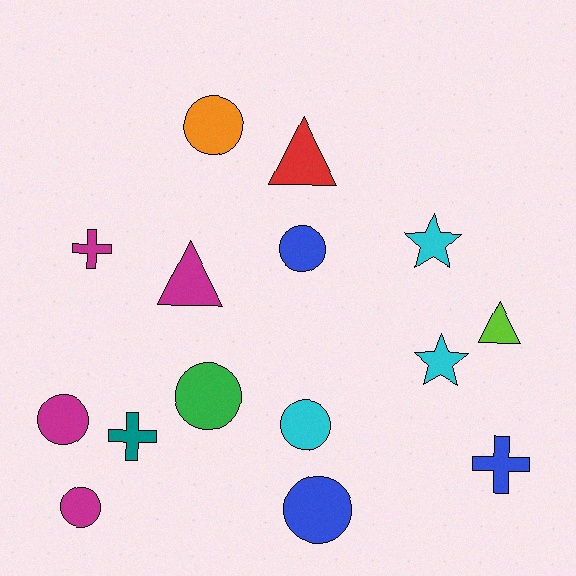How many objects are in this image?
There are 15 objects.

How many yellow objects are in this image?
There are no yellow objects.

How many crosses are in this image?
There are 3 crosses.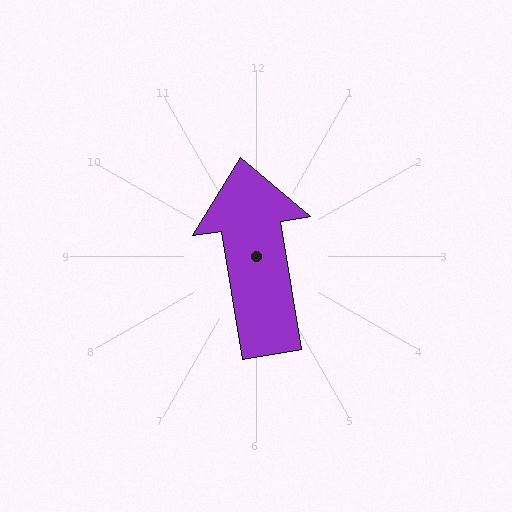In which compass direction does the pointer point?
North.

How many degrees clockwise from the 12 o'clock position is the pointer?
Approximately 351 degrees.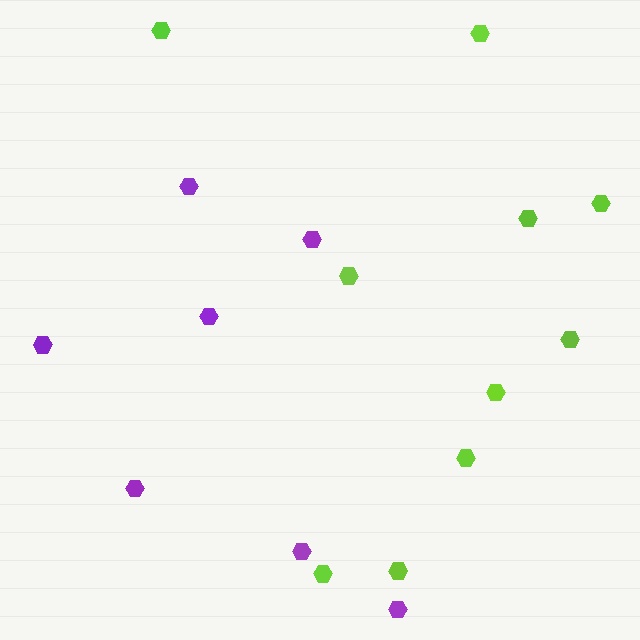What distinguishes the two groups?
There are 2 groups: one group of lime hexagons (10) and one group of purple hexagons (7).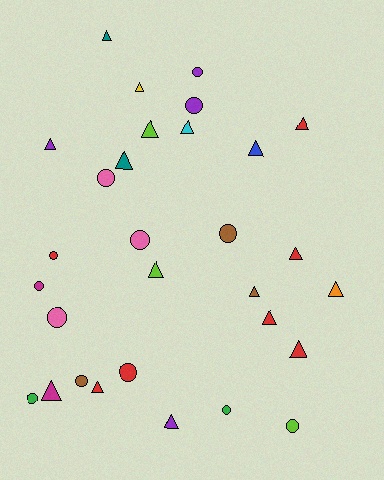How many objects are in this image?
There are 30 objects.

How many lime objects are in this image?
There are 3 lime objects.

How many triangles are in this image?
There are 17 triangles.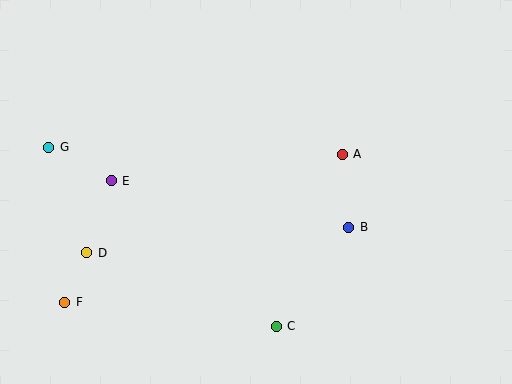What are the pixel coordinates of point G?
Point G is at (49, 147).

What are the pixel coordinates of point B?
Point B is at (349, 227).